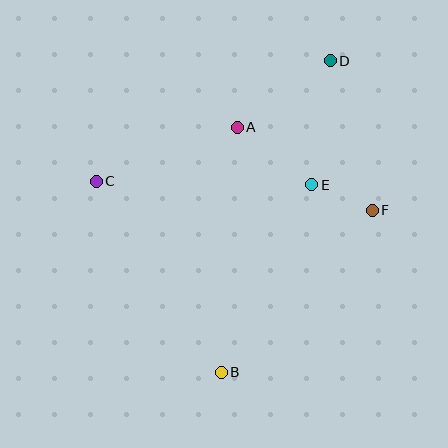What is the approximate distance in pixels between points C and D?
The distance between C and D is approximately 263 pixels.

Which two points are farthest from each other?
Points B and D are farthest from each other.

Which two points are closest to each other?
Points E and F are closest to each other.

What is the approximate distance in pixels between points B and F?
The distance between B and F is approximately 222 pixels.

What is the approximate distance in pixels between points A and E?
The distance between A and E is approximately 94 pixels.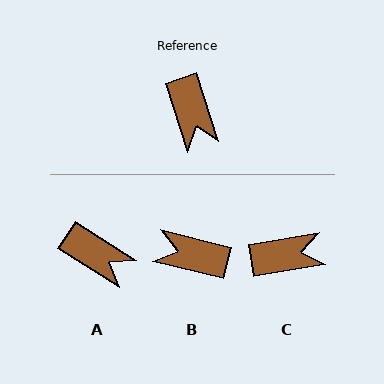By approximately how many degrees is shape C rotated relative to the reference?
Approximately 81 degrees counter-clockwise.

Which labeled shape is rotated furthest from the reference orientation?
B, about 122 degrees away.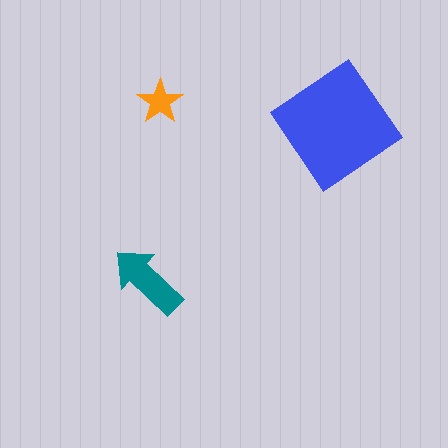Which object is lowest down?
The teal arrow is bottommost.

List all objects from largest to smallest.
The blue diamond, the teal arrow, the orange star.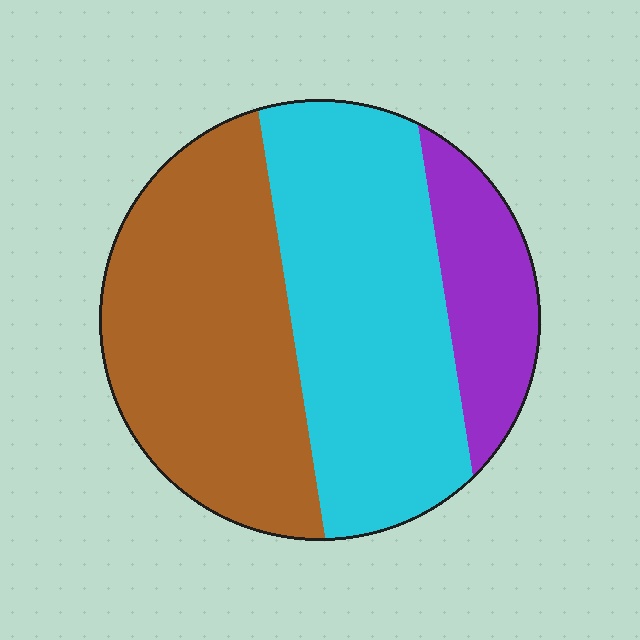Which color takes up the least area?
Purple, at roughly 15%.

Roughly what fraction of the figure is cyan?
Cyan covers 43% of the figure.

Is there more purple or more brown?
Brown.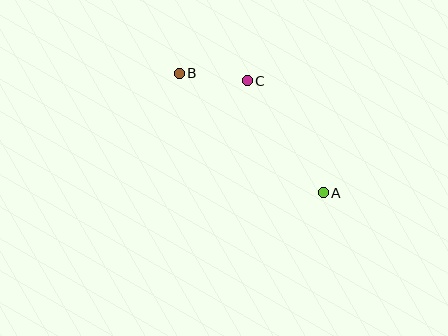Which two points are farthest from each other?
Points A and B are farthest from each other.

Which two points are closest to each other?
Points B and C are closest to each other.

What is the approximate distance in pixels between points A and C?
The distance between A and C is approximately 135 pixels.